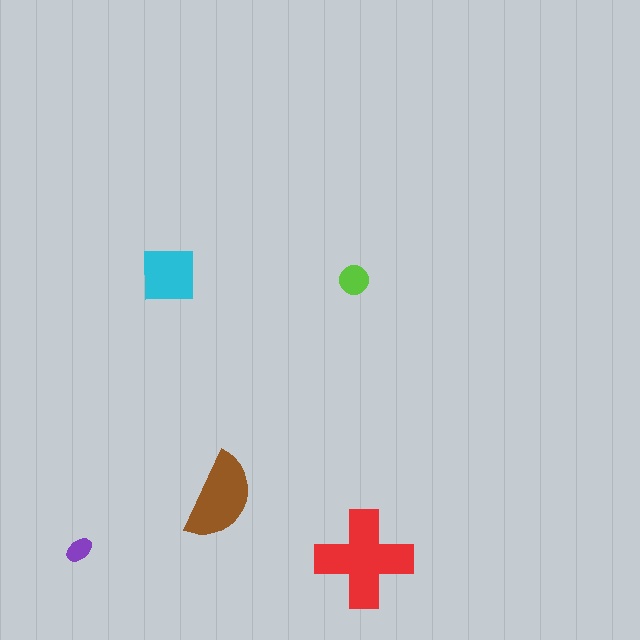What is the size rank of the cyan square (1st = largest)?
3rd.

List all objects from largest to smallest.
The red cross, the brown semicircle, the cyan square, the lime circle, the purple ellipse.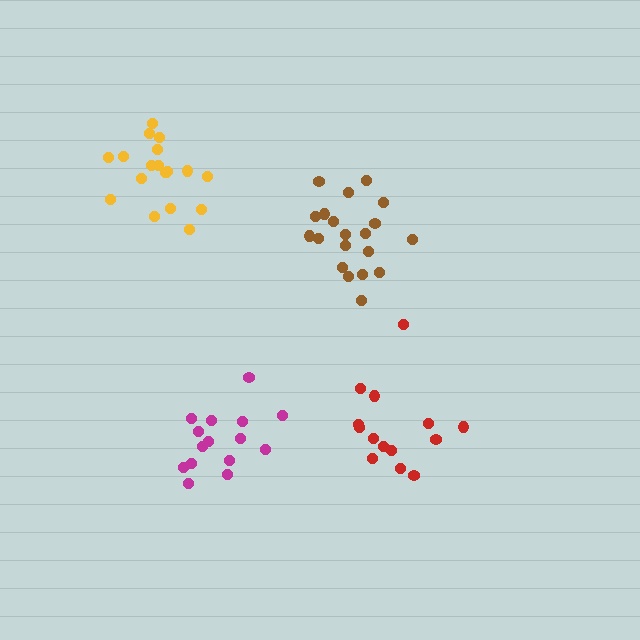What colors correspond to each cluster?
The clusters are colored: magenta, brown, yellow, red.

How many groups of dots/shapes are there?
There are 4 groups.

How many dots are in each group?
Group 1: 15 dots, Group 2: 20 dots, Group 3: 20 dots, Group 4: 14 dots (69 total).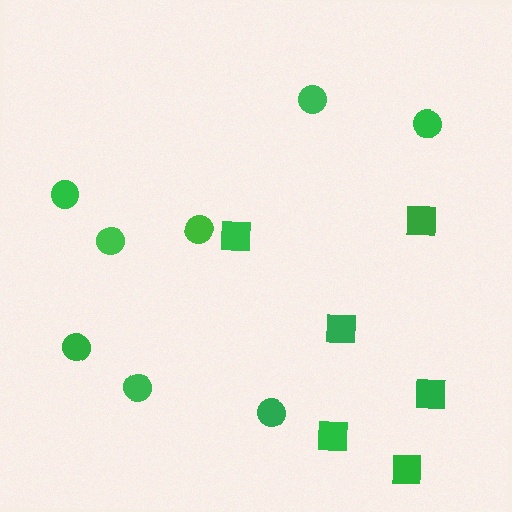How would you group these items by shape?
There are 2 groups: one group of squares (6) and one group of circles (8).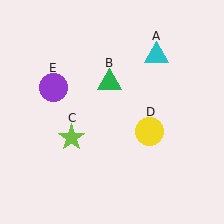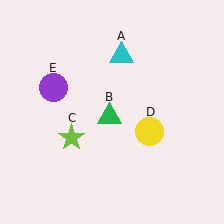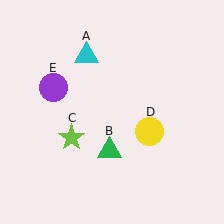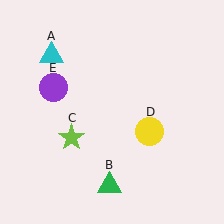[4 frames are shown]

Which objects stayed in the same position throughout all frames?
Lime star (object C) and yellow circle (object D) and purple circle (object E) remained stationary.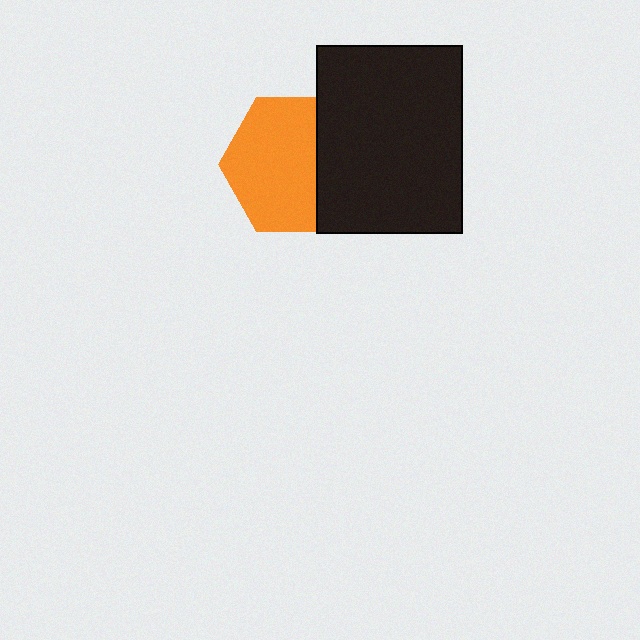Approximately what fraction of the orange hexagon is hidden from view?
Roughly 33% of the orange hexagon is hidden behind the black rectangle.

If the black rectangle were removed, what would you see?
You would see the complete orange hexagon.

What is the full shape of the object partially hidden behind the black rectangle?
The partially hidden object is an orange hexagon.